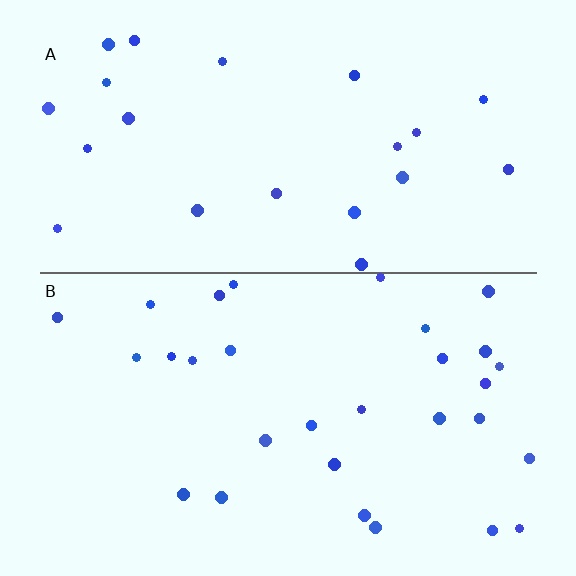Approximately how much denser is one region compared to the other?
Approximately 1.4× — region B over region A.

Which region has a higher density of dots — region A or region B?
B (the bottom).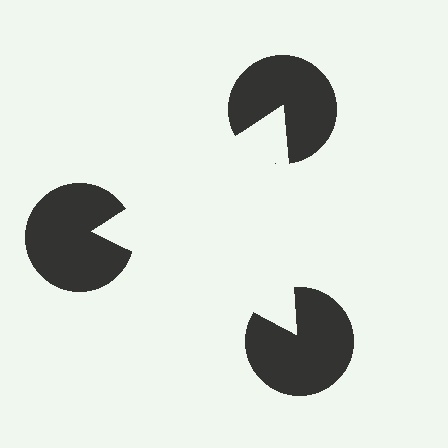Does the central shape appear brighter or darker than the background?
It typically appears slightly brighter than the background, even though no actual brightness change is drawn.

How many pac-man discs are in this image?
There are 3 — one at each vertex of the illusory triangle.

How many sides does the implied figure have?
3 sides.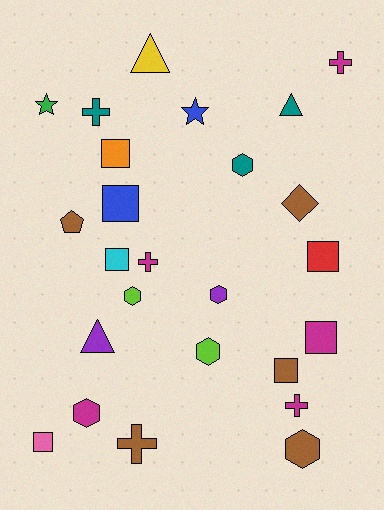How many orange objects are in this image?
There is 1 orange object.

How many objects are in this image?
There are 25 objects.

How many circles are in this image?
There are no circles.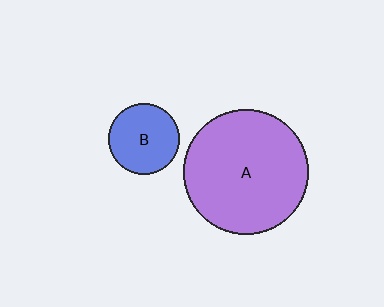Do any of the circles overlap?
No, none of the circles overlap.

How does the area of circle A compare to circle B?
Approximately 3.1 times.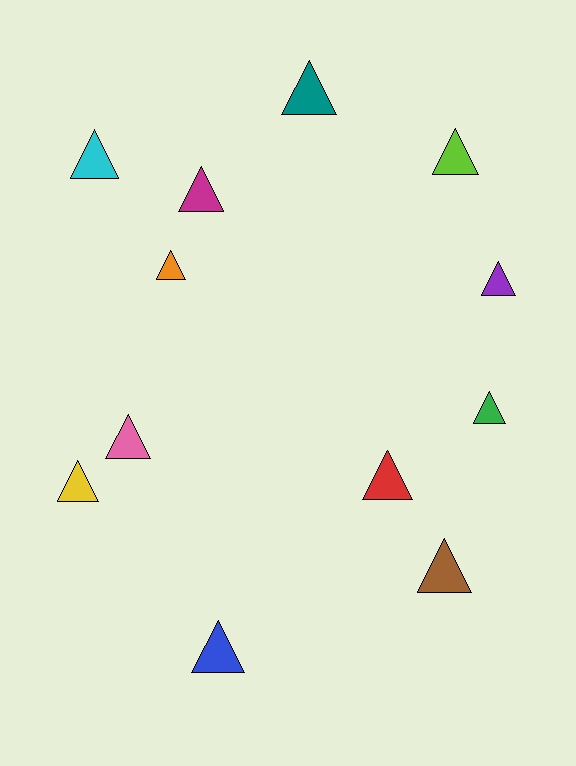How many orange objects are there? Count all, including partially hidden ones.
There is 1 orange object.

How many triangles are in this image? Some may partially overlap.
There are 12 triangles.